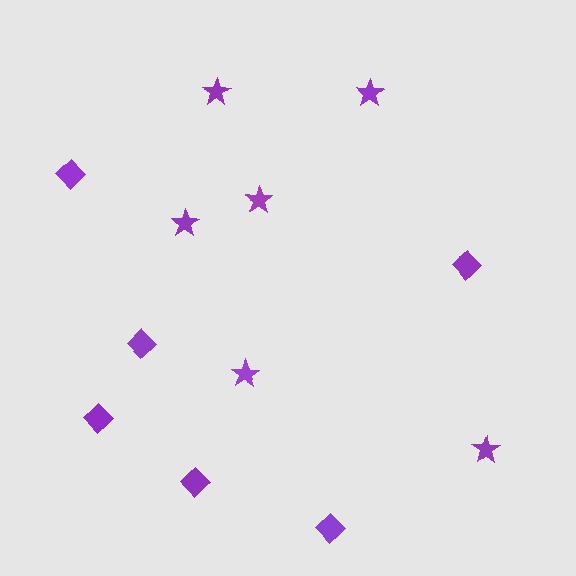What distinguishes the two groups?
There are 2 groups: one group of diamonds (6) and one group of stars (6).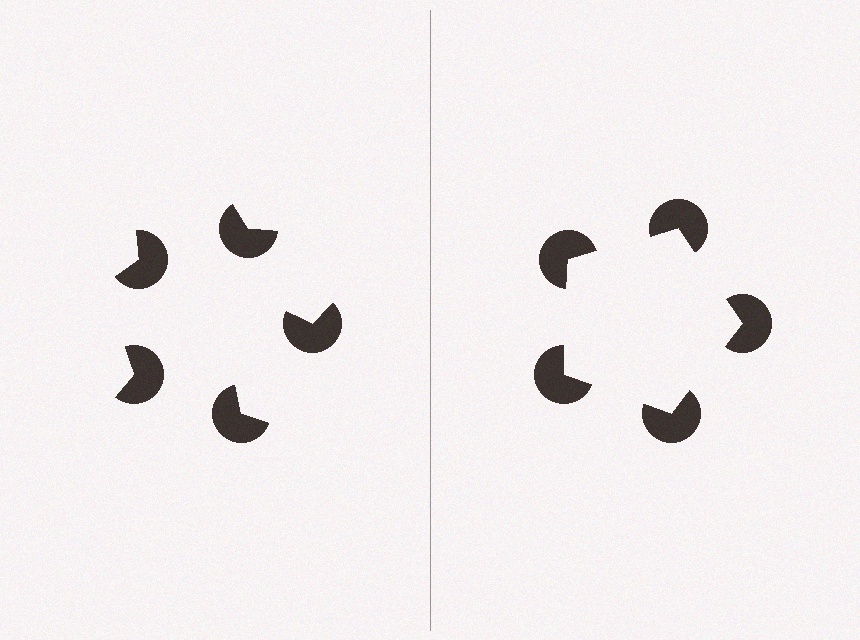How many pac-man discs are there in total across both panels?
10 — 5 on each side.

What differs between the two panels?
The pac-man discs are positioned identically on both sides; only the wedge orientations differ. On the right they align to a pentagon; on the left they are misaligned.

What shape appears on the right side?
An illusory pentagon.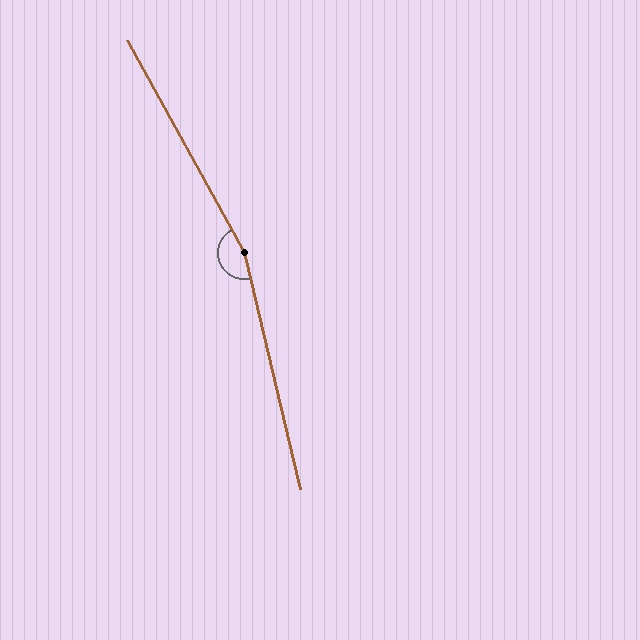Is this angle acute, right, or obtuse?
It is obtuse.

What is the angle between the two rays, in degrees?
Approximately 164 degrees.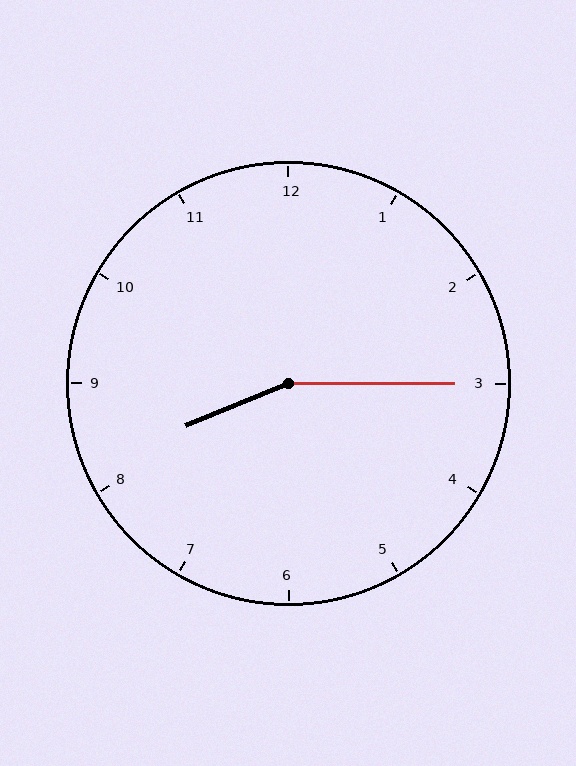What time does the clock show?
8:15.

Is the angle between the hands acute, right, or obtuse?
It is obtuse.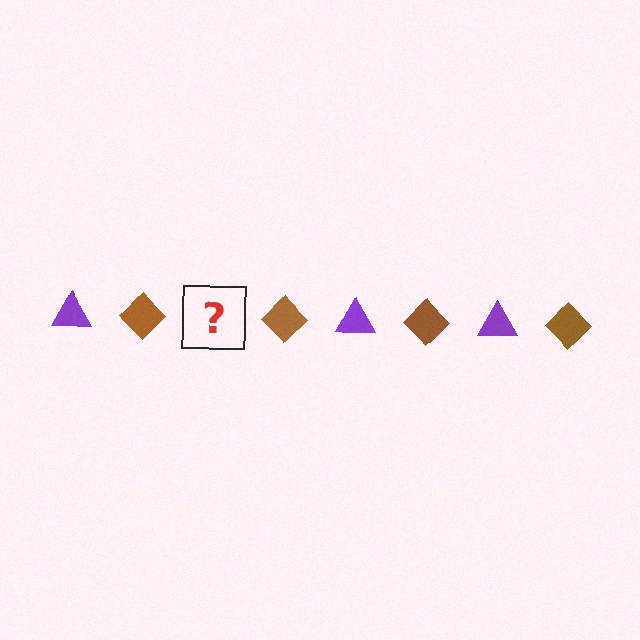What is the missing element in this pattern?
The missing element is a purple triangle.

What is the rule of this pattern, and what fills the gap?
The rule is that the pattern alternates between purple triangle and brown diamond. The gap should be filled with a purple triangle.